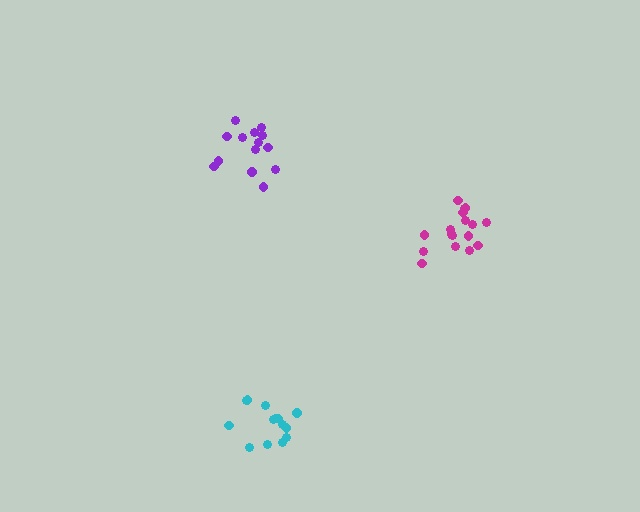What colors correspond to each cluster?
The clusters are colored: magenta, purple, cyan.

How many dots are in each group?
Group 1: 17 dots, Group 2: 14 dots, Group 3: 14 dots (45 total).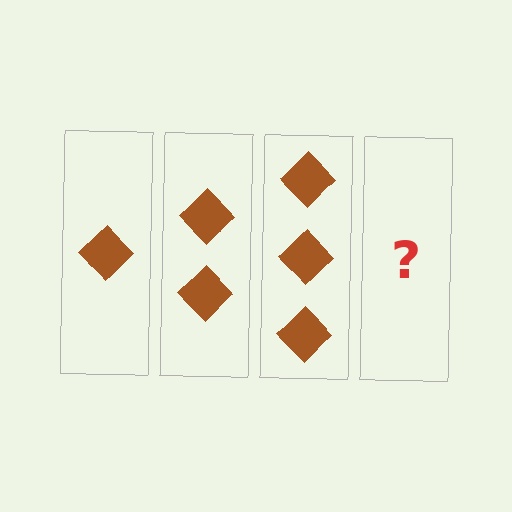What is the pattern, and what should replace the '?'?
The pattern is that each step adds one more diamond. The '?' should be 4 diamonds.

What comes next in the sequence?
The next element should be 4 diamonds.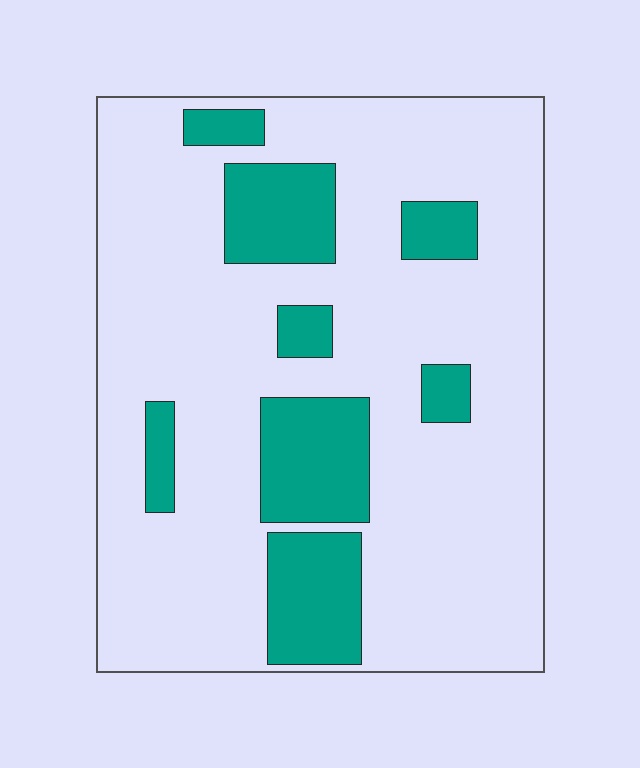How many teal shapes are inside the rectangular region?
8.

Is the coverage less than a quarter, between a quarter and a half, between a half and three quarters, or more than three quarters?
Less than a quarter.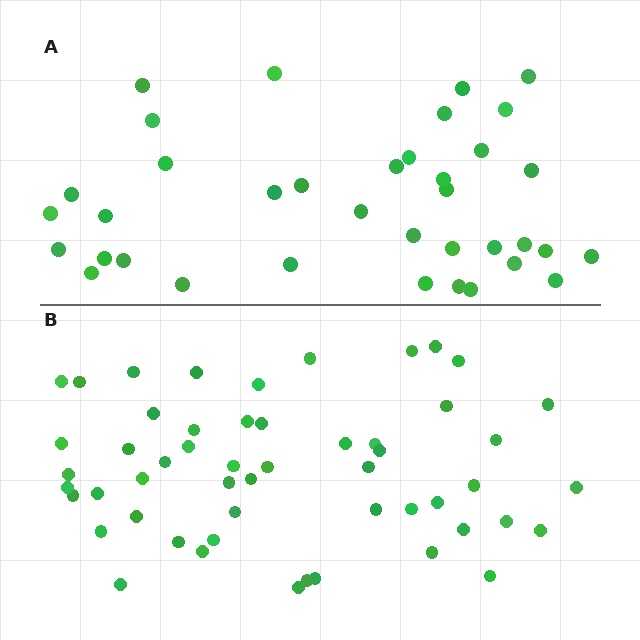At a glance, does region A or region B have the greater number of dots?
Region B (the bottom region) has more dots.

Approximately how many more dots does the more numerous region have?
Region B has approximately 15 more dots than region A.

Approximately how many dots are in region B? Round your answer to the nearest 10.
About 50 dots. (The exact count is 53, which rounds to 50.)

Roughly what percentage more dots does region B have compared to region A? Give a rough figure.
About 45% more.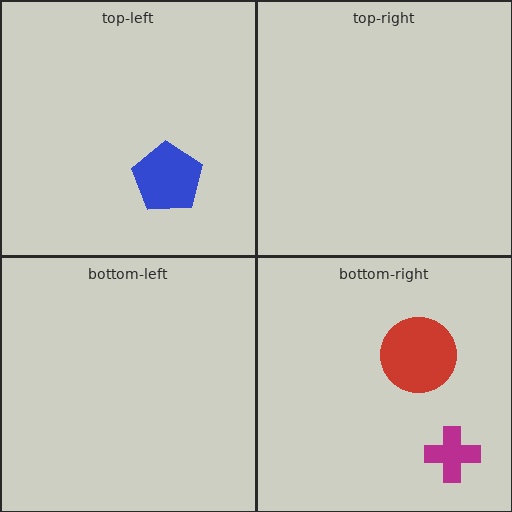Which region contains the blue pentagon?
The top-left region.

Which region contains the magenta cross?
The bottom-right region.